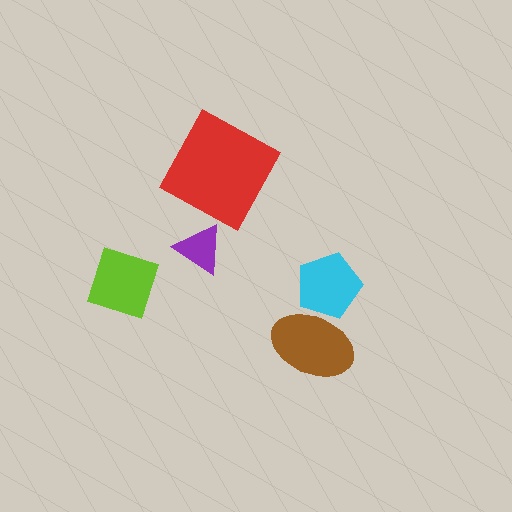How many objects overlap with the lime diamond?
0 objects overlap with the lime diamond.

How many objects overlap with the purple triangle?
0 objects overlap with the purple triangle.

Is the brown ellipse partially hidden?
Yes, it is partially covered by another shape.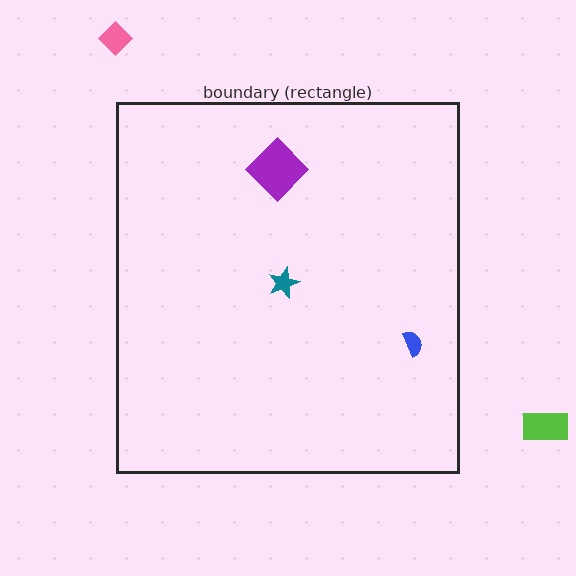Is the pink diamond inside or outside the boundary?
Outside.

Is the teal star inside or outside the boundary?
Inside.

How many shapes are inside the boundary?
3 inside, 2 outside.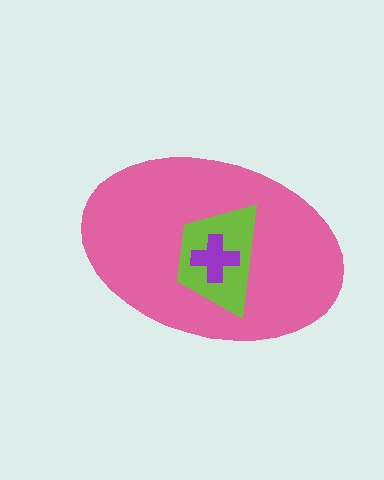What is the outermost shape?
The pink ellipse.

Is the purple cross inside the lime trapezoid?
Yes.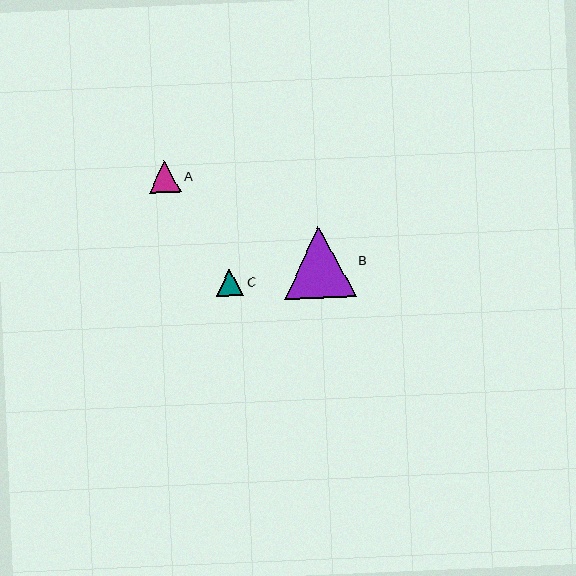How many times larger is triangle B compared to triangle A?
Triangle B is approximately 2.2 times the size of triangle A.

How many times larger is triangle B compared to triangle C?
Triangle B is approximately 2.7 times the size of triangle C.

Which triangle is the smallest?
Triangle C is the smallest with a size of approximately 27 pixels.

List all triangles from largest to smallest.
From largest to smallest: B, A, C.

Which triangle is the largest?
Triangle B is the largest with a size of approximately 72 pixels.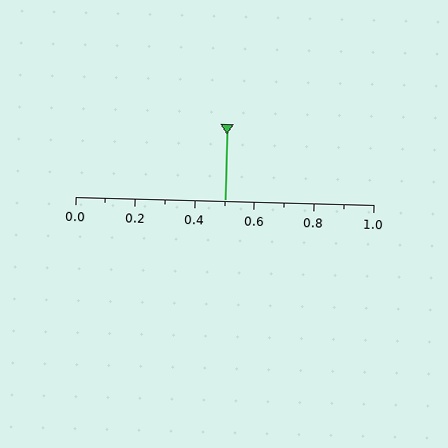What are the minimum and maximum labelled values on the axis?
The axis runs from 0.0 to 1.0.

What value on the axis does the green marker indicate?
The marker indicates approximately 0.5.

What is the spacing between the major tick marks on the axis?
The major ticks are spaced 0.2 apart.